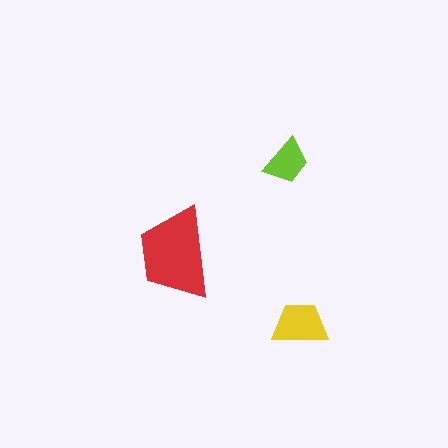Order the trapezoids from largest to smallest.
the red one, the yellow one, the lime one.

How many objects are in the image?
There are 3 objects in the image.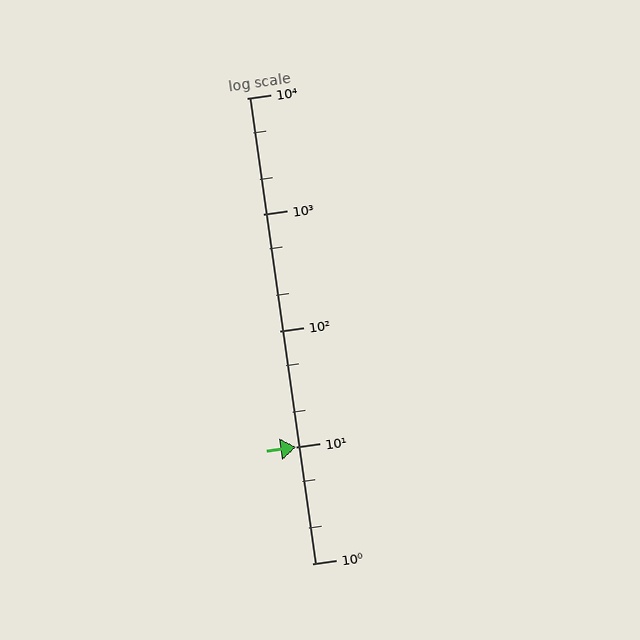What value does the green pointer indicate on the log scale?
The pointer indicates approximately 10.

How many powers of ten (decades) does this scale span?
The scale spans 4 decades, from 1 to 10000.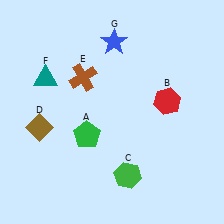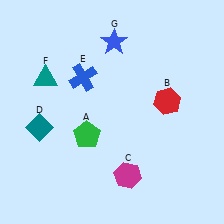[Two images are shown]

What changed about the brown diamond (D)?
In Image 1, D is brown. In Image 2, it changed to teal.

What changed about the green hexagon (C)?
In Image 1, C is green. In Image 2, it changed to magenta.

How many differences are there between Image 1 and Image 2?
There are 3 differences between the two images.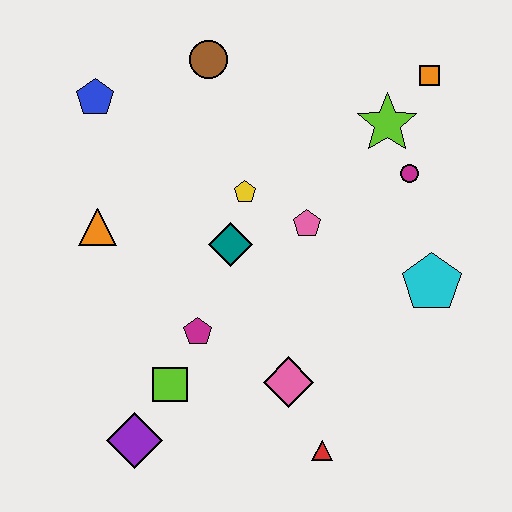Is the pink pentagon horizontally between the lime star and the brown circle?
Yes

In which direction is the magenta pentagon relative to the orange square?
The magenta pentagon is below the orange square.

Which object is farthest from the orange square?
The purple diamond is farthest from the orange square.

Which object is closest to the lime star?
The magenta circle is closest to the lime star.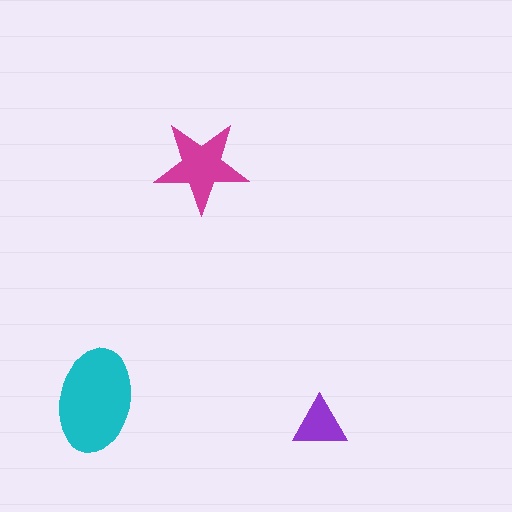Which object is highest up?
The magenta star is topmost.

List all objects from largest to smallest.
The cyan ellipse, the magenta star, the purple triangle.